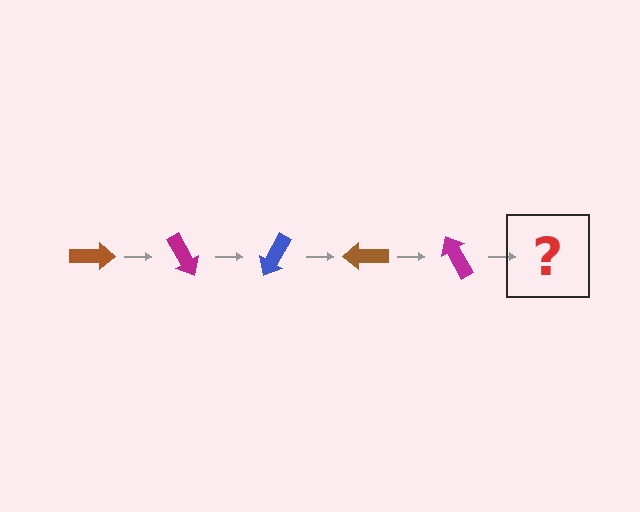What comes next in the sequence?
The next element should be a blue arrow, rotated 300 degrees from the start.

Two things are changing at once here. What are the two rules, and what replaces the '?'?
The two rules are that it rotates 60 degrees each step and the color cycles through brown, magenta, and blue. The '?' should be a blue arrow, rotated 300 degrees from the start.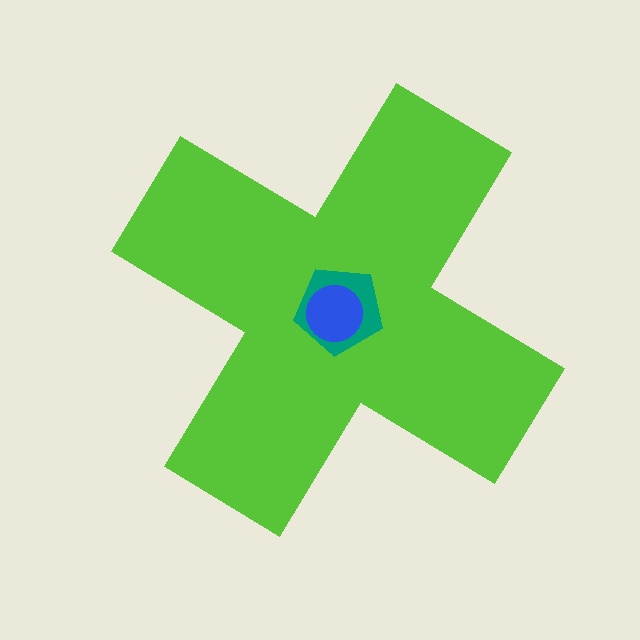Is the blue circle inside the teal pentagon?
Yes.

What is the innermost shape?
The blue circle.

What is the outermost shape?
The lime cross.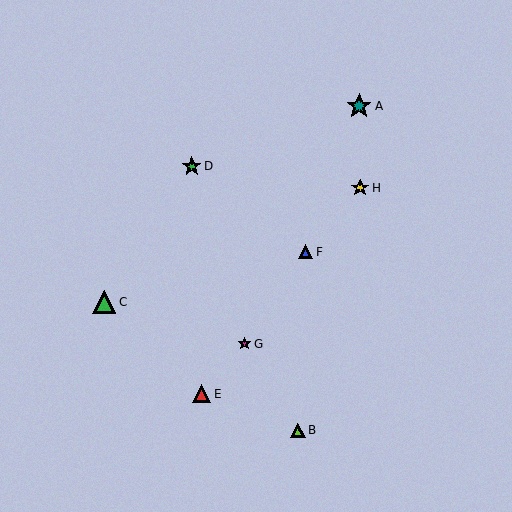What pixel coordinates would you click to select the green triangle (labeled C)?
Click at (104, 302) to select the green triangle C.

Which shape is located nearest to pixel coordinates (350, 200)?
The yellow star (labeled H) at (360, 188) is nearest to that location.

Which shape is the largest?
The teal star (labeled A) is the largest.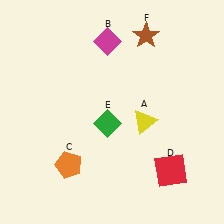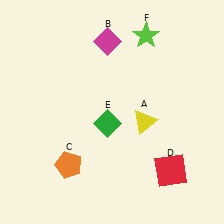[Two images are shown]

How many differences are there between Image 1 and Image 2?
There is 1 difference between the two images.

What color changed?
The star (F) changed from brown in Image 1 to lime in Image 2.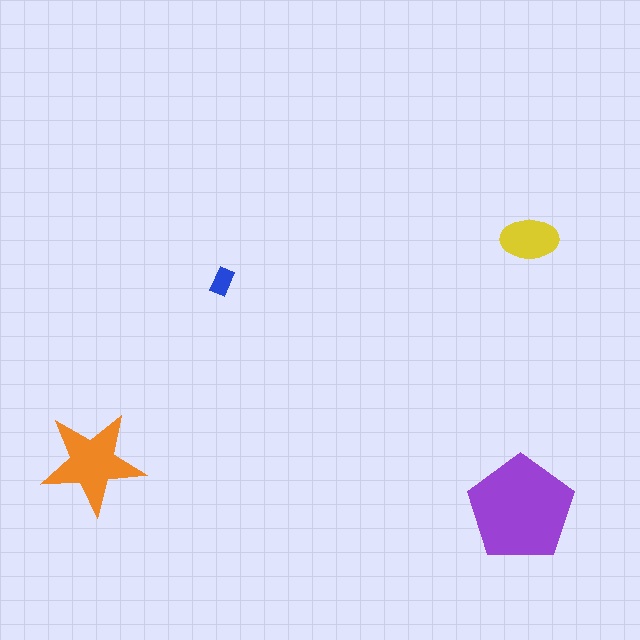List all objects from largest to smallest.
The purple pentagon, the orange star, the yellow ellipse, the blue rectangle.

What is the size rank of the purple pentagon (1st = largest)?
1st.